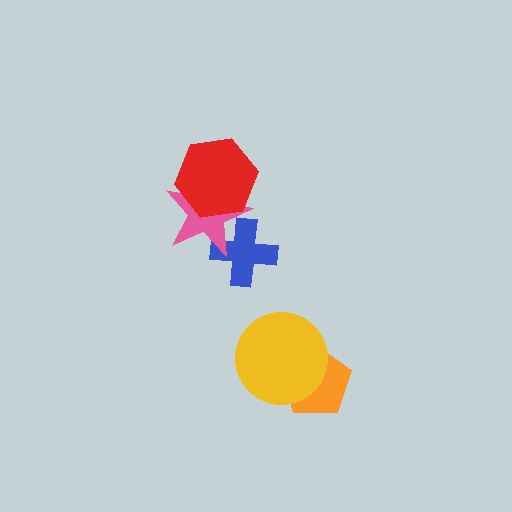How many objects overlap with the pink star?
2 objects overlap with the pink star.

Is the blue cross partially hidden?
Yes, it is partially covered by another shape.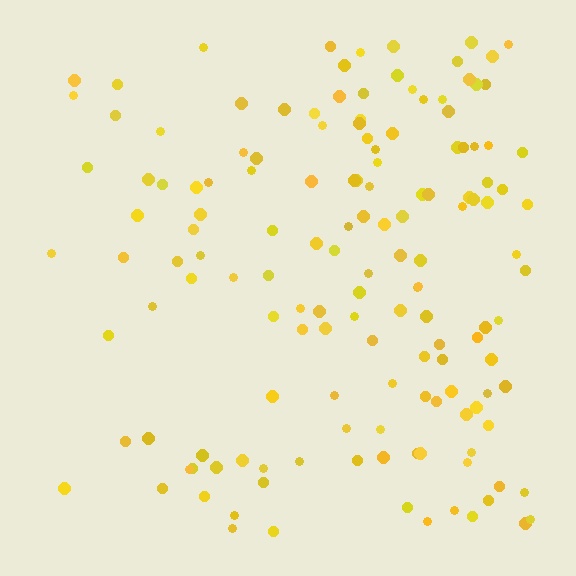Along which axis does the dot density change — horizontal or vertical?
Horizontal.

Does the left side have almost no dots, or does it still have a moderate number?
Still a moderate number, just noticeably fewer than the right.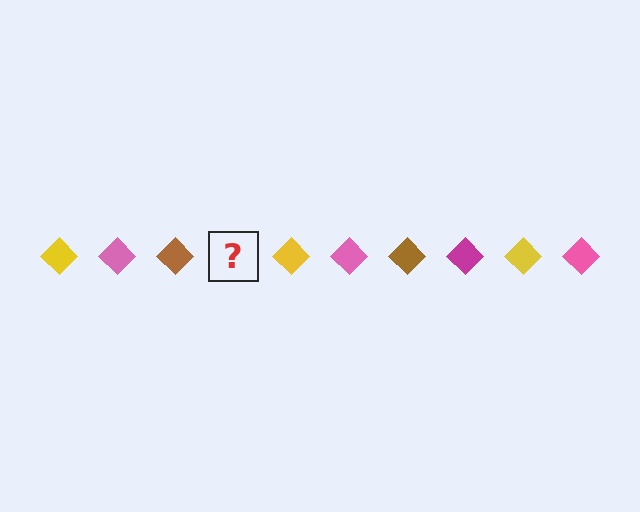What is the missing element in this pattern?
The missing element is a magenta diamond.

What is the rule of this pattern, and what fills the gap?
The rule is that the pattern cycles through yellow, pink, brown, magenta diamonds. The gap should be filled with a magenta diamond.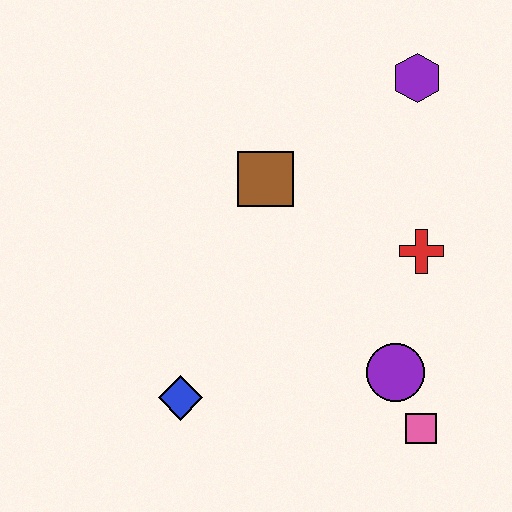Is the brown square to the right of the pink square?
No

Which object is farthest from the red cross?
The blue diamond is farthest from the red cross.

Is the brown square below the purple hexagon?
Yes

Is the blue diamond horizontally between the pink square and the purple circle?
No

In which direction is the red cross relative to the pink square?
The red cross is above the pink square.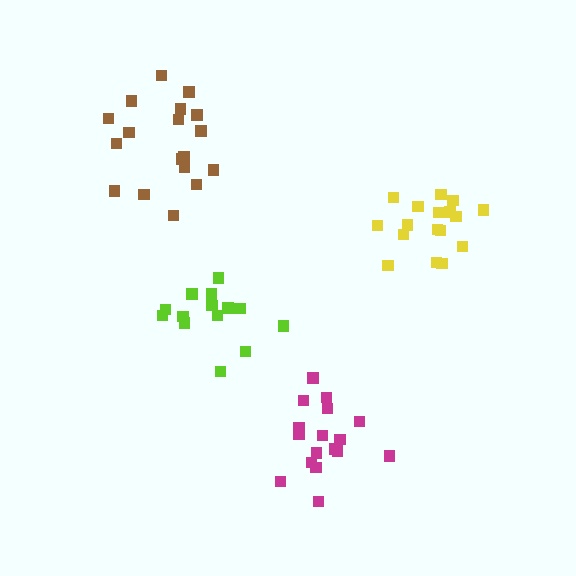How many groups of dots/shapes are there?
There are 4 groups.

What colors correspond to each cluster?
The clusters are colored: magenta, yellow, lime, brown.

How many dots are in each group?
Group 1: 17 dots, Group 2: 18 dots, Group 3: 14 dots, Group 4: 18 dots (67 total).